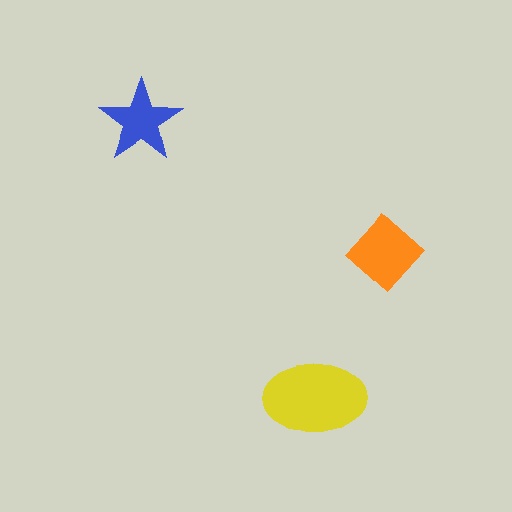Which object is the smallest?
The blue star.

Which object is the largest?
The yellow ellipse.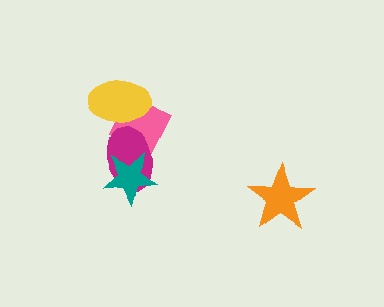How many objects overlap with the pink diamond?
3 objects overlap with the pink diamond.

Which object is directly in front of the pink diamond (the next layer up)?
The magenta ellipse is directly in front of the pink diamond.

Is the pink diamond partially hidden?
Yes, it is partially covered by another shape.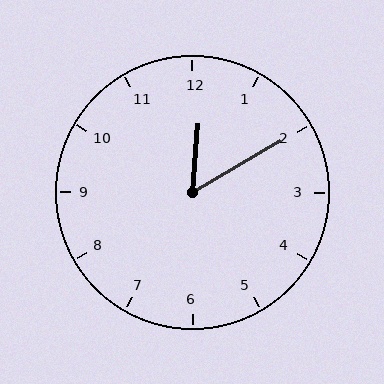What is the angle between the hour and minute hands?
Approximately 55 degrees.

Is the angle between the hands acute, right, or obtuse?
It is acute.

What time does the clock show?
12:10.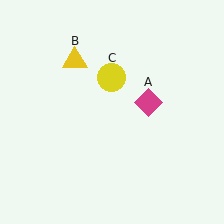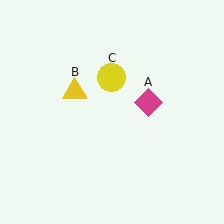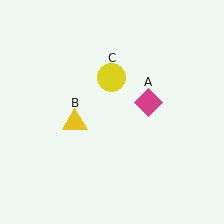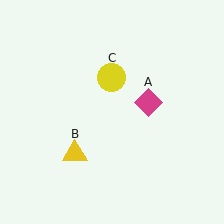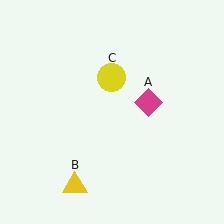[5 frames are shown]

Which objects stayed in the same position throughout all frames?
Magenta diamond (object A) and yellow circle (object C) remained stationary.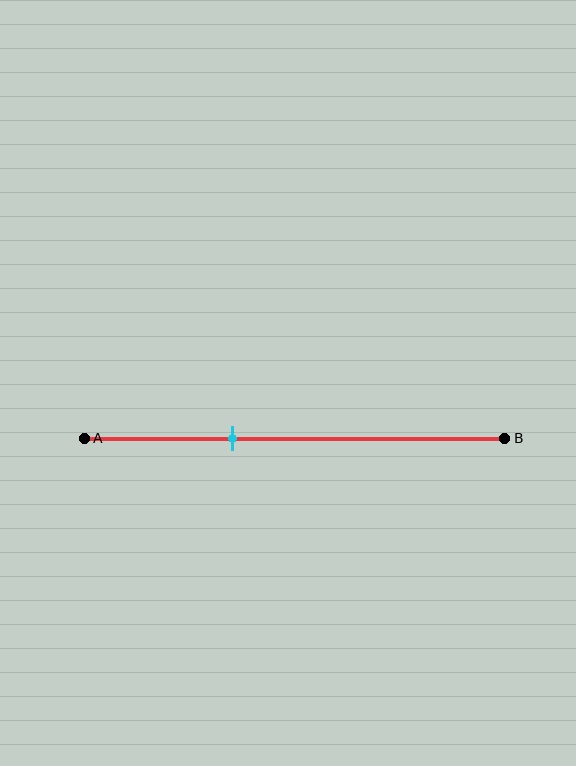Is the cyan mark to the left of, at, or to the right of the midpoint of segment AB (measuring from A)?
The cyan mark is to the left of the midpoint of segment AB.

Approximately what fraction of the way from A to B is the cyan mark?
The cyan mark is approximately 35% of the way from A to B.